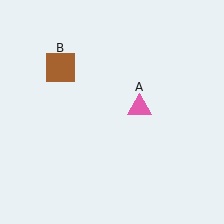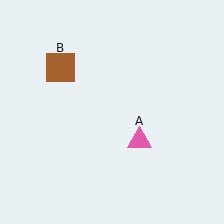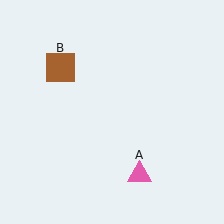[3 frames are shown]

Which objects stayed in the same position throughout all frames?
Brown square (object B) remained stationary.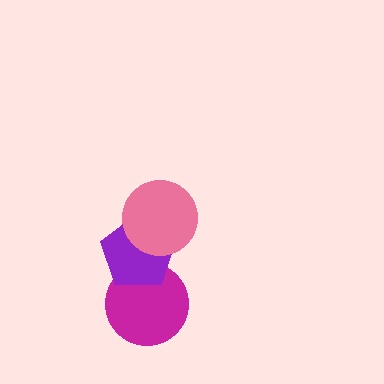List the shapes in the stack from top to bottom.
From top to bottom: the pink circle, the purple pentagon, the magenta circle.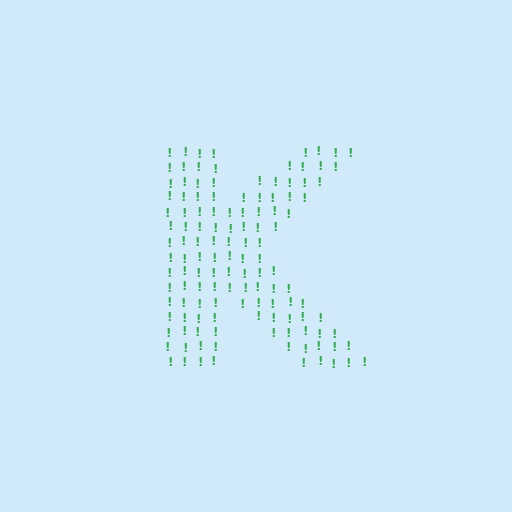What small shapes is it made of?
It is made of small exclamation marks.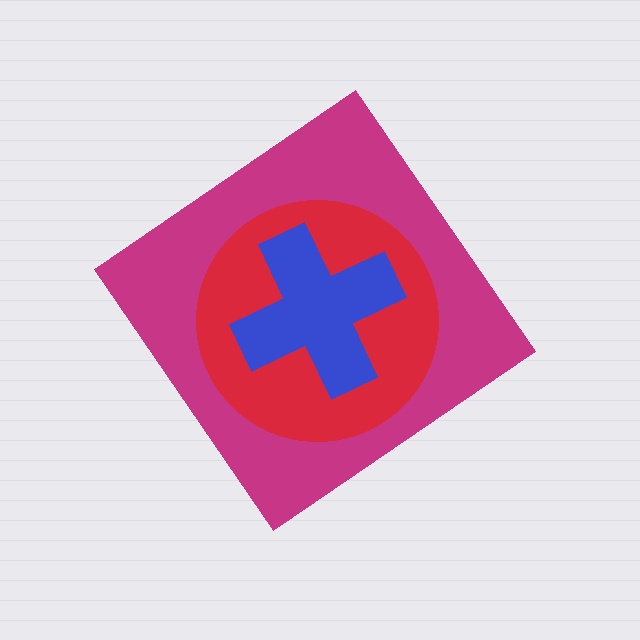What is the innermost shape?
The blue cross.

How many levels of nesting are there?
3.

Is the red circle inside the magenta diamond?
Yes.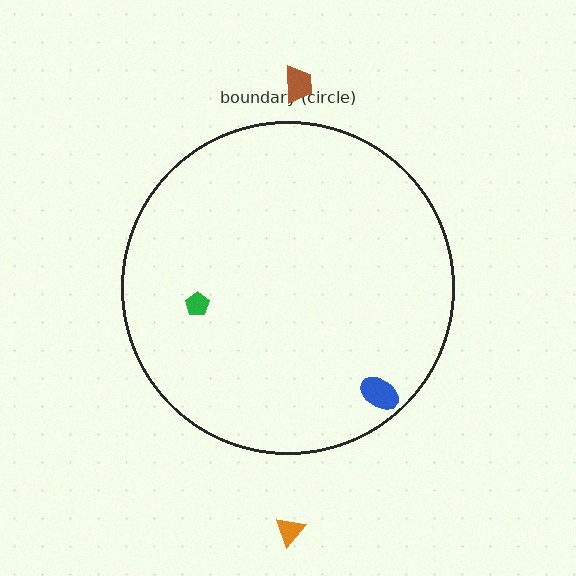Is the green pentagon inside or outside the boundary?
Inside.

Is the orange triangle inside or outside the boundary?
Outside.